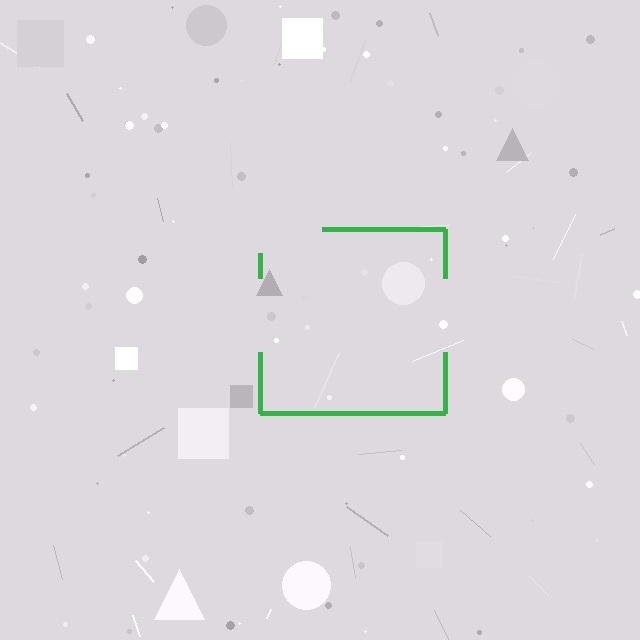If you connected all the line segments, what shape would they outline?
They would outline a square.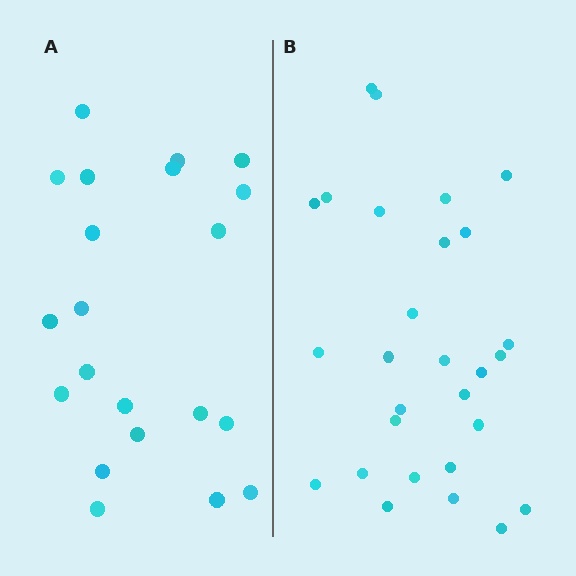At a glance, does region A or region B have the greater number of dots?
Region B (the right region) has more dots.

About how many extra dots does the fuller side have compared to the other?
Region B has roughly 8 or so more dots than region A.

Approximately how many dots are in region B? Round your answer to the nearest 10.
About 30 dots. (The exact count is 28, which rounds to 30.)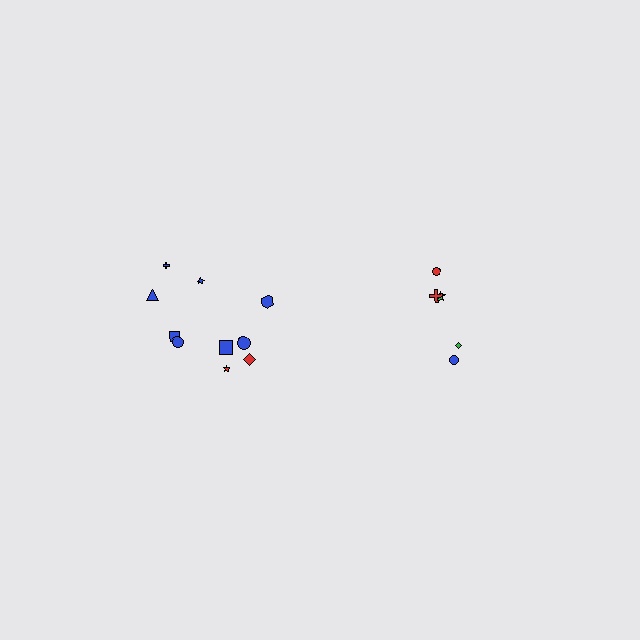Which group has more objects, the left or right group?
The left group.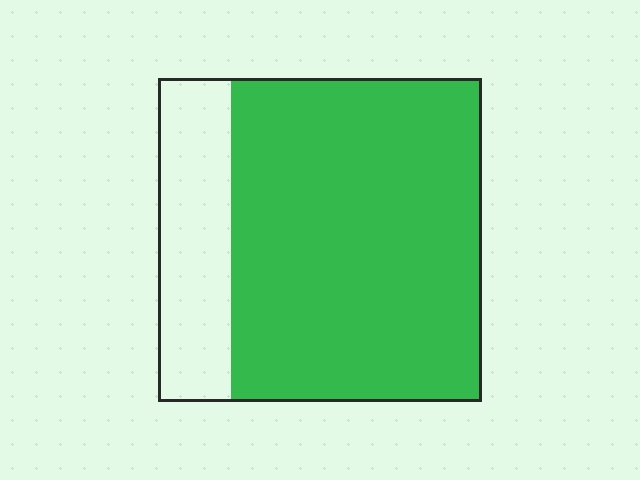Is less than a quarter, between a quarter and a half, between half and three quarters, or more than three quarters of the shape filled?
More than three quarters.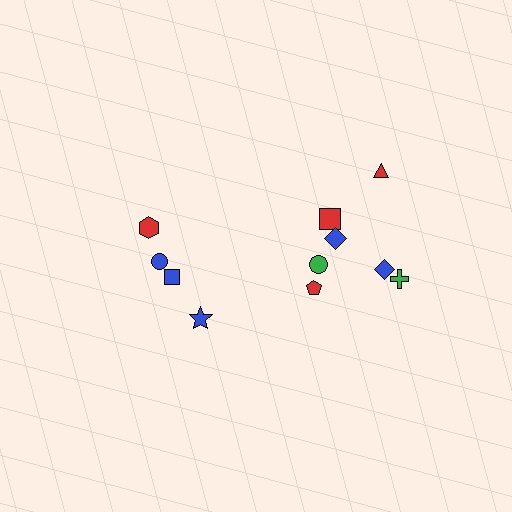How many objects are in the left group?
There are 4 objects.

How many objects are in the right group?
There are 7 objects.